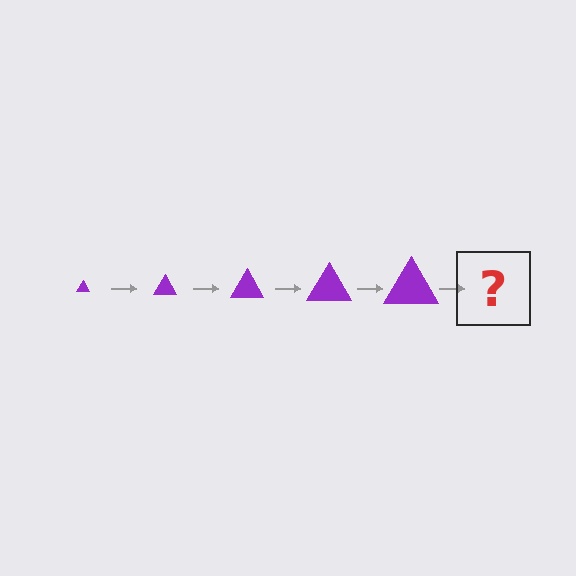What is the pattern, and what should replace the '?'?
The pattern is that the triangle gets progressively larger each step. The '?' should be a purple triangle, larger than the previous one.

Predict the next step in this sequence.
The next step is a purple triangle, larger than the previous one.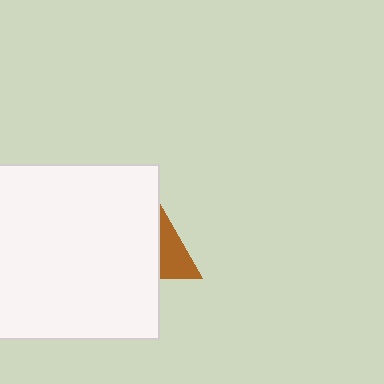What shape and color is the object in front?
The object in front is a white rectangle.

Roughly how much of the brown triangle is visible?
A small part of it is visible (roughly 40%).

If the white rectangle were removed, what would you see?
You would see the complete brown triangle.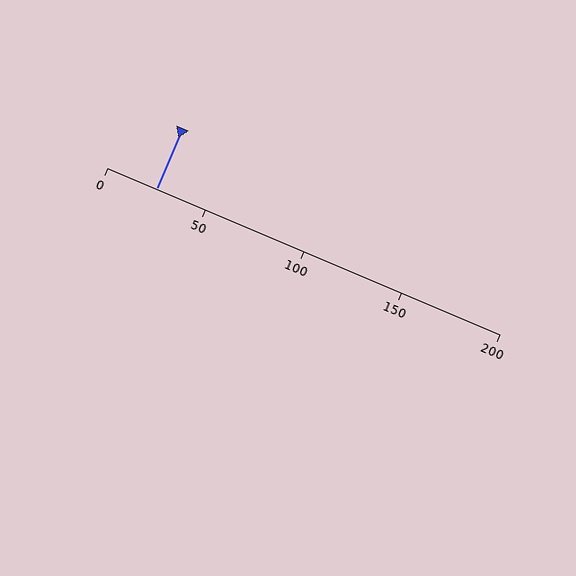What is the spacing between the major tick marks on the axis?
The major ticks are spaced 50 apart.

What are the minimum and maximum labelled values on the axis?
The axis runs from 0 to 200.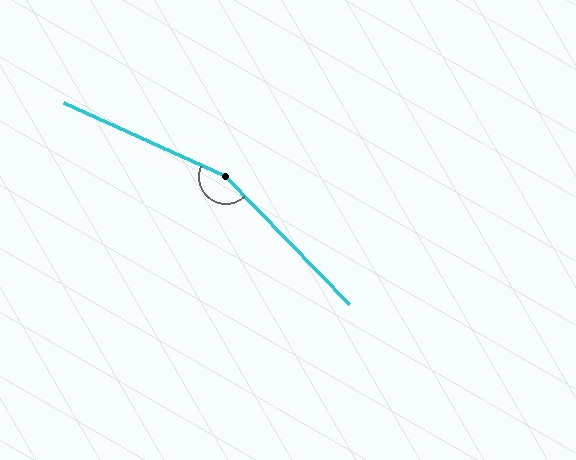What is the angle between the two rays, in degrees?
Approximately 158 degrees.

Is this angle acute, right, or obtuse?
It is obtuse.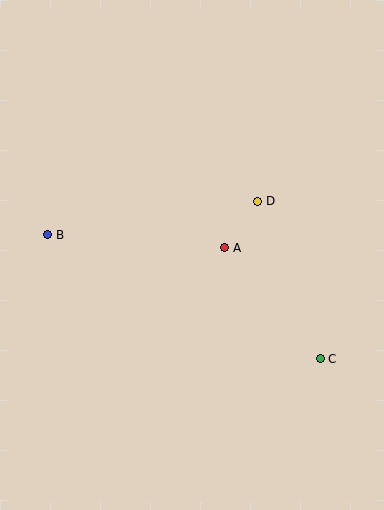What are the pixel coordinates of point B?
Point B is at (48, 235).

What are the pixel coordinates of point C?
Point C is at (320, 359).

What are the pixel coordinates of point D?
Point D is at (258, 201).